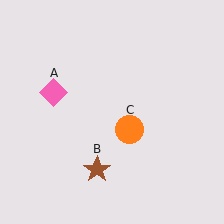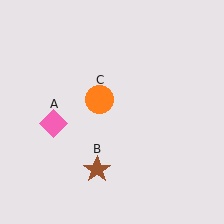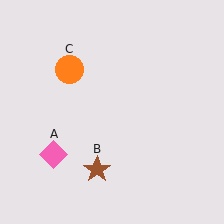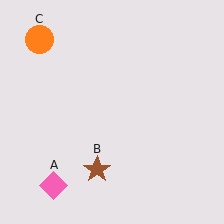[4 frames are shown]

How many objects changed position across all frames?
2 objects changed position: pink diamond (object A), orange circle (object C).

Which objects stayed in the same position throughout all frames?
Brown star (object B) remained stationary.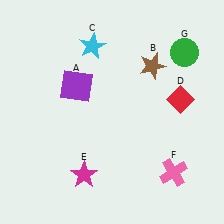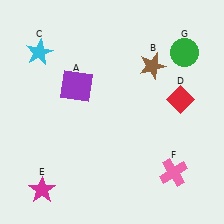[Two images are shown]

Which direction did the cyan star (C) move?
The cyan star (C) moved left.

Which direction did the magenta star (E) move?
The magenta star (E) moved left.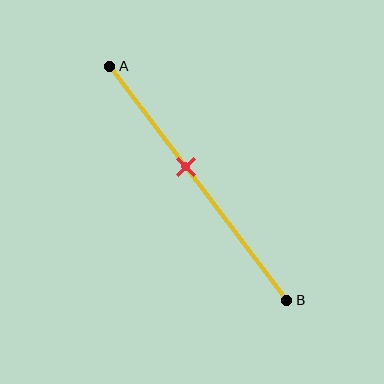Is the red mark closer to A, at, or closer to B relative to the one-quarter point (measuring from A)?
The red mark is closer to point B than the one-quarter point of segment AB.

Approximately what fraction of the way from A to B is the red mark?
The red mark is approximately 45% of the way from A to B.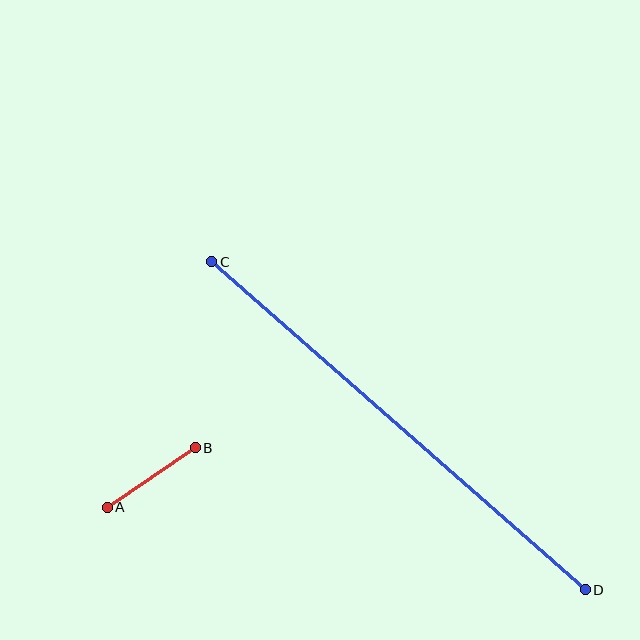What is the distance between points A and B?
The distance is approximately 106 pixels.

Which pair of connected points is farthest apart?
Points C and D are farthest apart.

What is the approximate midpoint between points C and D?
The midpoint is at approximately (398, 426) pixels.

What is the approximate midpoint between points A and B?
The midpoint is at approximately (151, 477) pixels.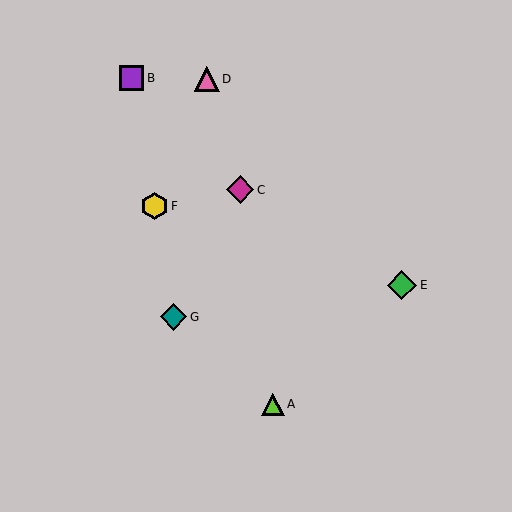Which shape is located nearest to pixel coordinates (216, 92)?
The pink triangle (labeled D) at (207, 79) is nearest to that location.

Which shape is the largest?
The green diamond (labeled E) is the largest.